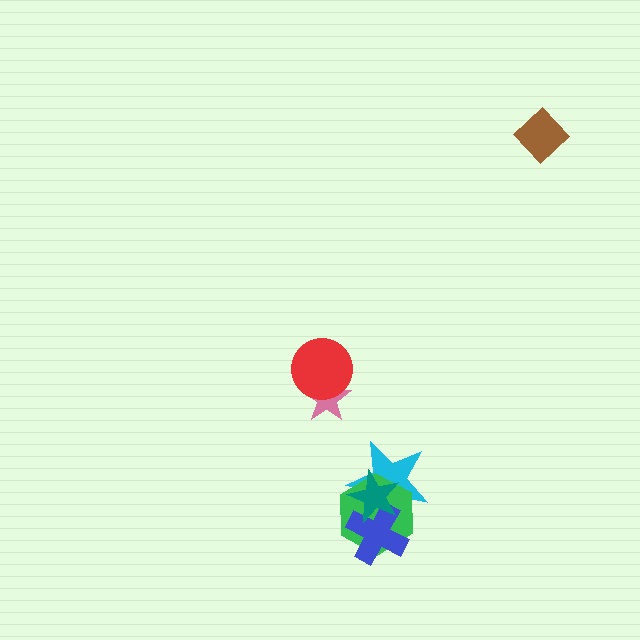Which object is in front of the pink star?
The red circle is in front of the pink star.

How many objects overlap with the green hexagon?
3 objects overlap with the green hexagon.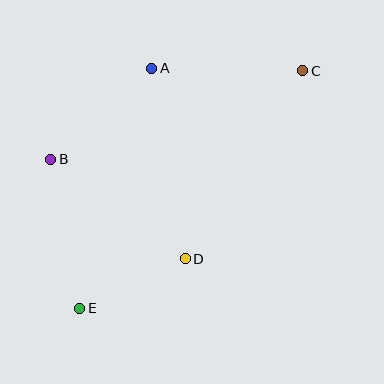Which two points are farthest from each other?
Points C and E are farthest from each other.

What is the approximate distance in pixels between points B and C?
The distance between B and C is approximately 267 pixels.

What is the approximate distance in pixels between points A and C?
The distance between A and C is approximately 151 pixels.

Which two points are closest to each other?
Points D and E are closest to each other.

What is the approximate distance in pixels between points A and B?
The distance between A and B is approximately 136 pixels.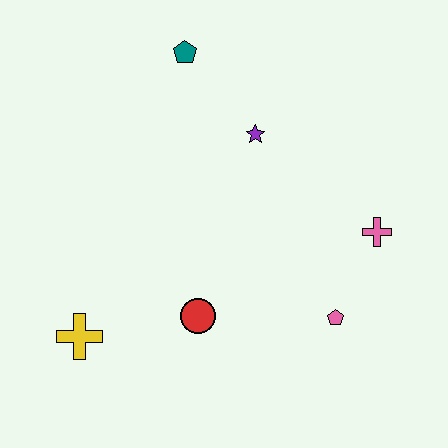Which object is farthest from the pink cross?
The yellow cross is farthest from the pink cross.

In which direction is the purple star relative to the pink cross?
The purple star is to the left of the pink cross.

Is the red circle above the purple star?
No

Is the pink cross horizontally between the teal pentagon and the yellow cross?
No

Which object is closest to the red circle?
The yellow cross is closest to the red circle.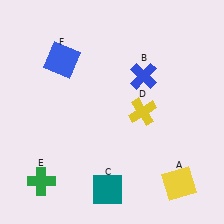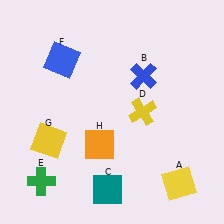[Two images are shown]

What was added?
A yellow square (G), an orange square (H) were added in Image 2.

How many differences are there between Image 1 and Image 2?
There are 2 differences between the two images.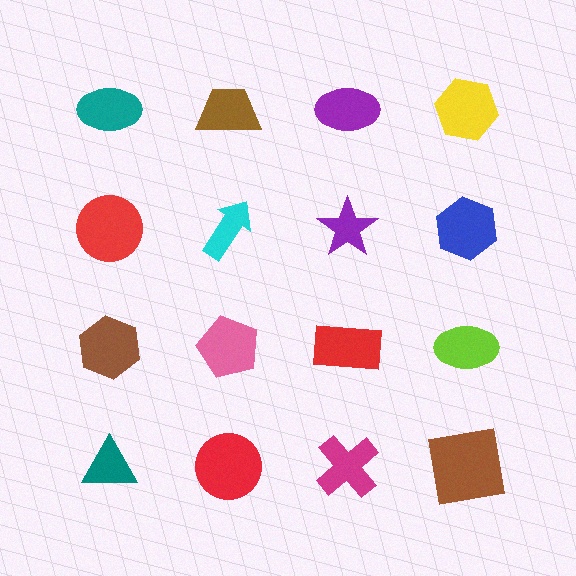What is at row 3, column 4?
A lime ellipse.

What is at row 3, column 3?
A red rectangle.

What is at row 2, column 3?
A purple star.